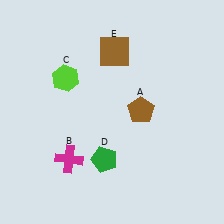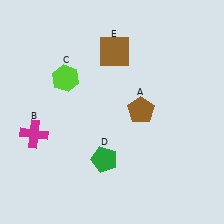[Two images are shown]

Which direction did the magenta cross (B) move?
The magenta cross (B) moved left.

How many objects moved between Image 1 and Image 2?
1 object moved between the two images.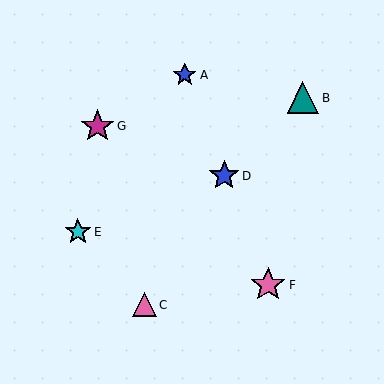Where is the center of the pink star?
The center of the pink star is at (268, 285).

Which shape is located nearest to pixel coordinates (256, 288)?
The pink star (labeled F) at (268, 285) is nearest to that location.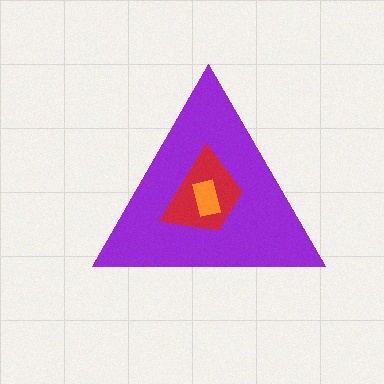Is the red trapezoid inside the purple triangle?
Yes.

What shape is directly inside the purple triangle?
The red trapezoid.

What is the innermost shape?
The orange rectangle.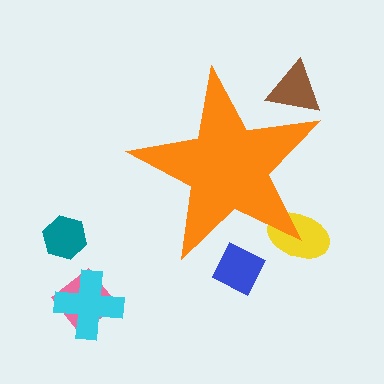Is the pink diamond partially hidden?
No, the pink diamond is fully visible.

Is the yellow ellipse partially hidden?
Yes, the yellow ellipse is partially hidden behind the orange star.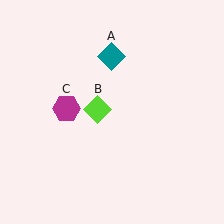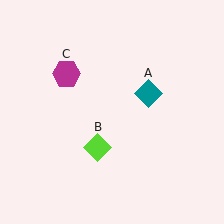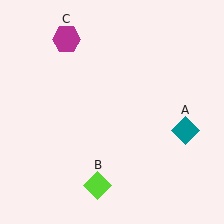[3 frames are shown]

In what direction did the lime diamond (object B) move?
The lime diamond (object B) moved down.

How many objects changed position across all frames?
3 objects changed position: teal diamond (object A), lime diamond (object B), magenta hexagon (object C).